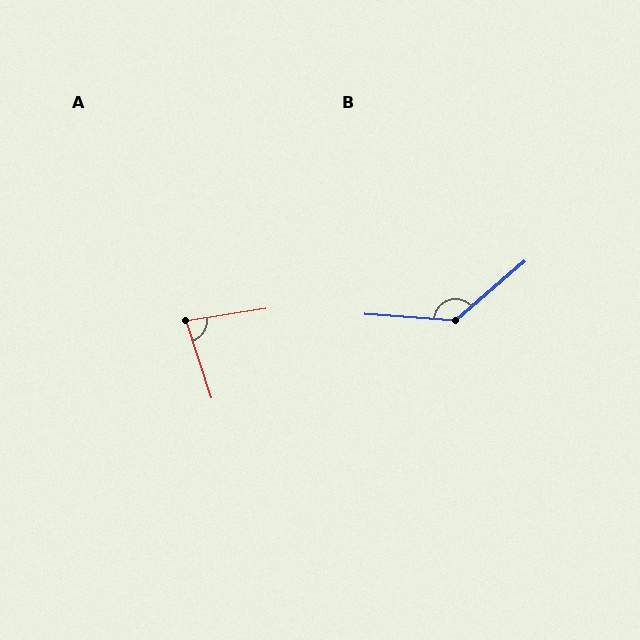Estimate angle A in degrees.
Approximately 80 degrees.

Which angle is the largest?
B, at approximately 135 degrees.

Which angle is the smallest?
A, at approximately 80 degrees.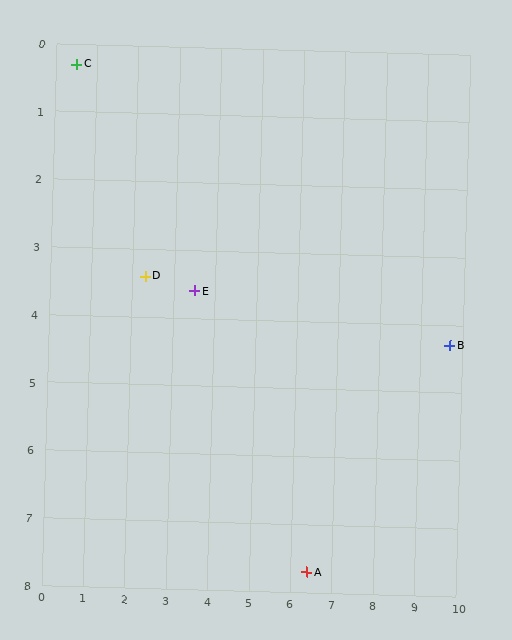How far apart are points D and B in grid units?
Points D and B are about 7.5 grid units apart.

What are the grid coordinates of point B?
Point B is at approximately (9.7, 4.3).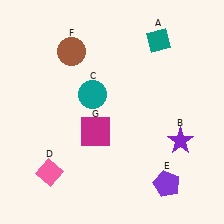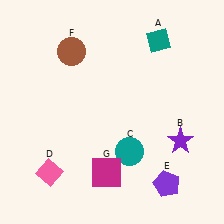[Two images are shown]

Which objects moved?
The objects that moved are: the teal circle (C), the magenta square (G).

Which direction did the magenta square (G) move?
The magenta square (G) moved down.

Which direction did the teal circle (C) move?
The teal circle (C) moved down.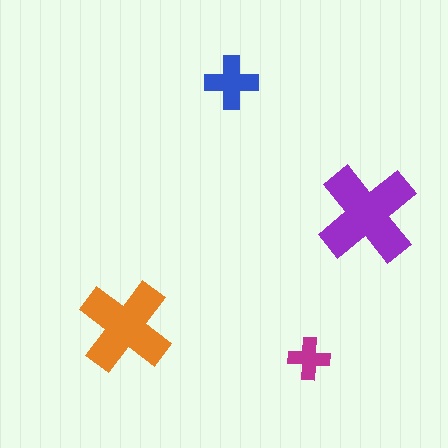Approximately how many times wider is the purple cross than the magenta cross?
About 2.5 times wider.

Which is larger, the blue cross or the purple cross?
The purple one.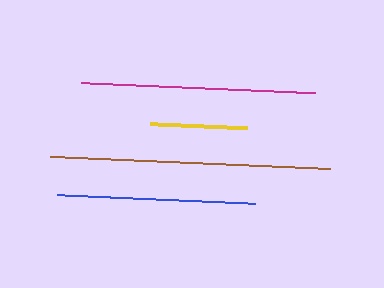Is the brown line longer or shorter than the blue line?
The brown line is longer than the blue line.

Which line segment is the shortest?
The yellow line is the shortest at approximately 97 pixels.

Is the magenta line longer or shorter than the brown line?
The brown line is longer than the magenta line.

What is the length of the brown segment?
The brown segment is approximately 280 pixels long.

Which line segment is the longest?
The brown line is the longest at approximately 280 pixels.